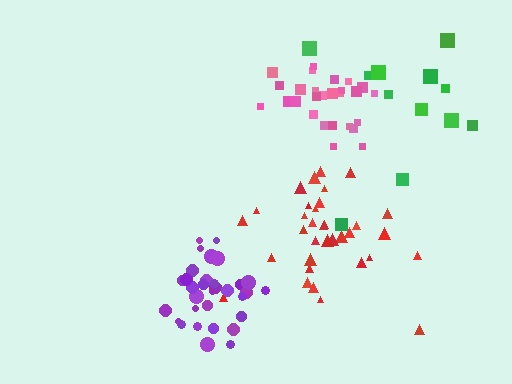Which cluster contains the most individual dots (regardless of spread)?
Red (34).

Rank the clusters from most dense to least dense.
purple, pink, red, green.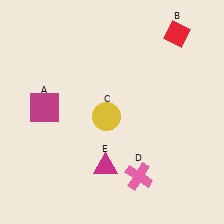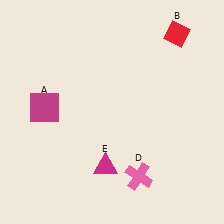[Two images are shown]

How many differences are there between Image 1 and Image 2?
There is 1 difference between the two images.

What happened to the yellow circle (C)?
The yellow circle (C) was removed in Image 2. It was in the bottom-left area of Image 1.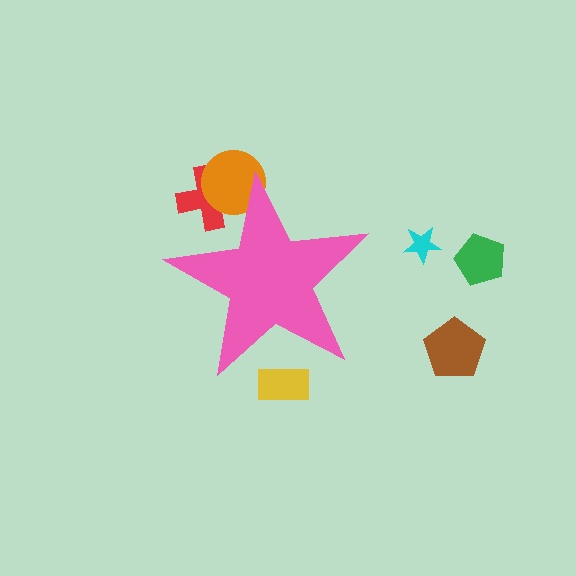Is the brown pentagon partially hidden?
No, the brown pentagon is fully visible.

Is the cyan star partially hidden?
No, the cyan star is fully visible.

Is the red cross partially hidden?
Yes, the red cross is partially hidden behind the pink star.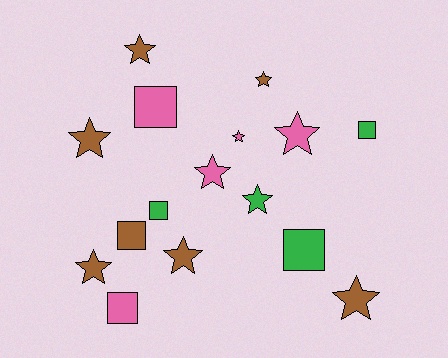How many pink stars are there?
There are 3 pink stars.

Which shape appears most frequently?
Star, with 10 objects.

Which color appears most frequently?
Brown, with 7 objects.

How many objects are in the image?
There are 16 objects.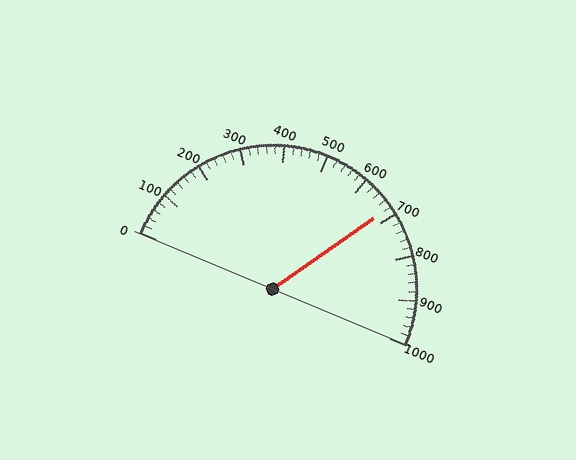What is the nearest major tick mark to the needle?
The nearest major tick mark is 700.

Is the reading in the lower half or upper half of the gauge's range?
The reading is in the upper half of the range (0 to 1000).